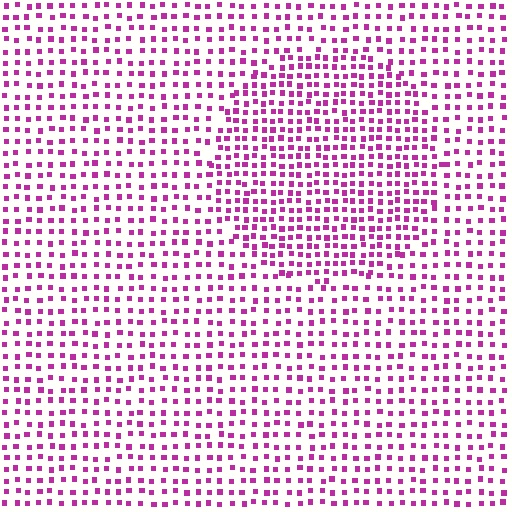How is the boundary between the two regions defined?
The boundary is defined by a change in element density (approximately 1.6x ratio). All elements are the same color, size, and shape.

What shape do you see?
I see a circle.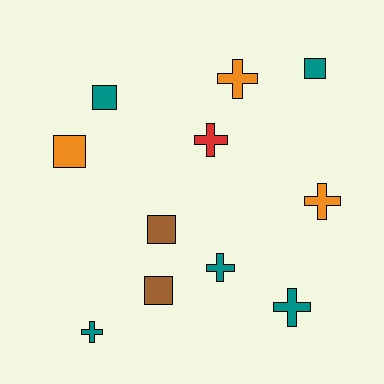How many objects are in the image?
There are 11 objects.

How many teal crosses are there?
There are 3 teal crosses.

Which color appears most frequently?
Teal, with 5 objects.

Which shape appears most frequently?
Cross, with 6 objects.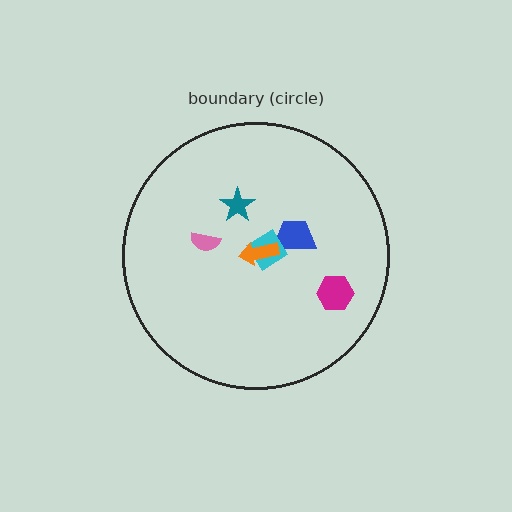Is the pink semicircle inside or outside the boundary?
Inside.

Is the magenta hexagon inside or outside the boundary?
Inside.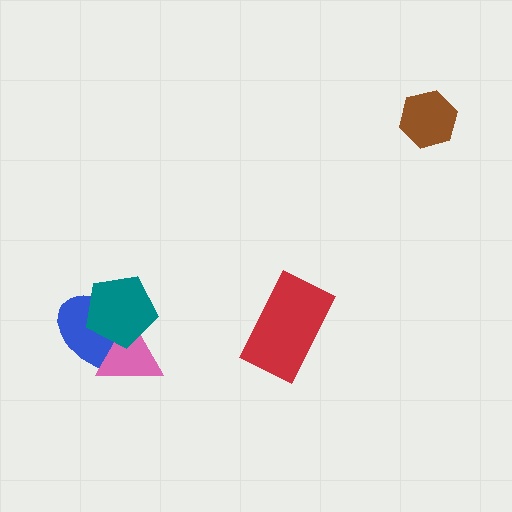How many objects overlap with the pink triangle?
2 objects overlap with the pink triangle.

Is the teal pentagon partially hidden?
No, no other shape covers it.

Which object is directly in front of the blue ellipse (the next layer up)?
The pink triangle is directly in front of the blue ellipse.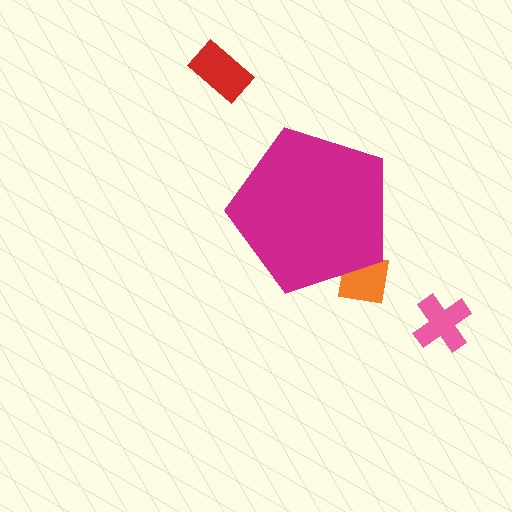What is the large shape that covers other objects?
A magenta pentagon.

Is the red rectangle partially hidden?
No, the red rectangle is fully visible.